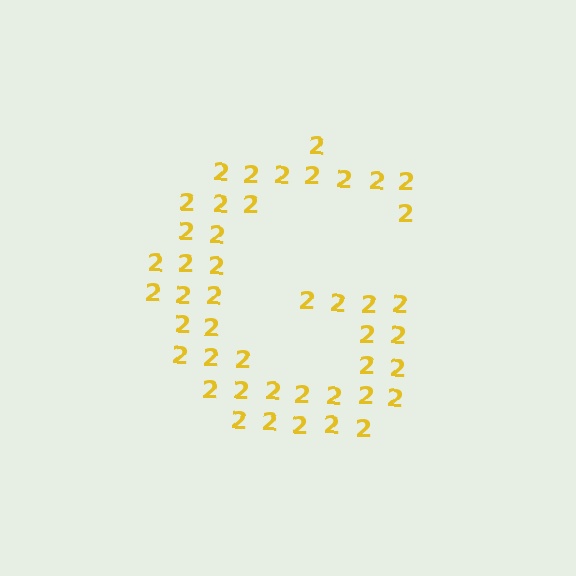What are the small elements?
The small elements are digit 2's.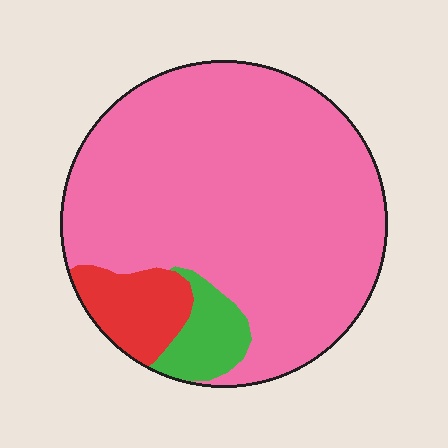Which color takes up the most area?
Pink, at roughly 85%.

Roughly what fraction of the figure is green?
Green covers around 5% of the figure.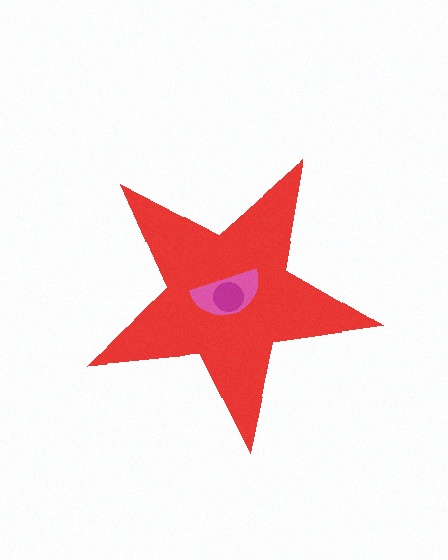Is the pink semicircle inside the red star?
Yes.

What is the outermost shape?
The red star.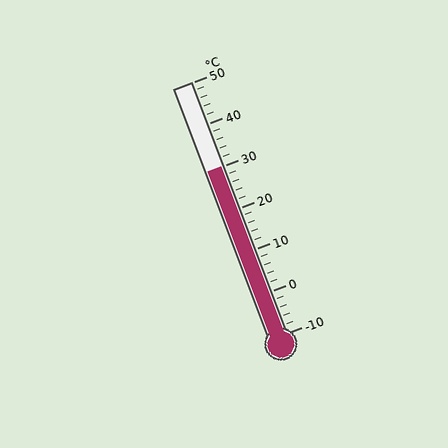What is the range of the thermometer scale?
The thermometer scale ranges from -10°C to 50°C.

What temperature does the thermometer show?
The thermometer shows approximately 30°C.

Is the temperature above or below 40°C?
The temperature is below 40°C.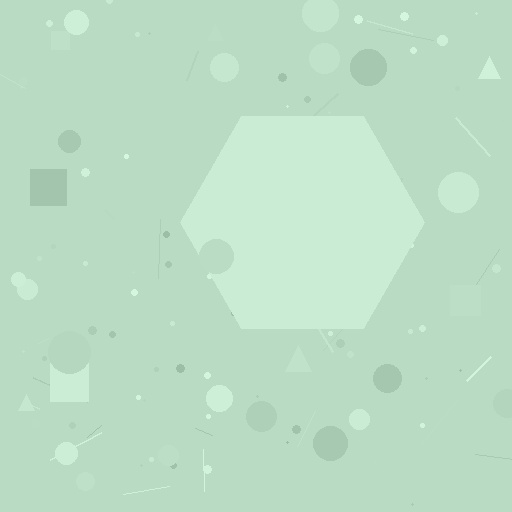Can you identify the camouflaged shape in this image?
The camouflaged shape is a hexagon.